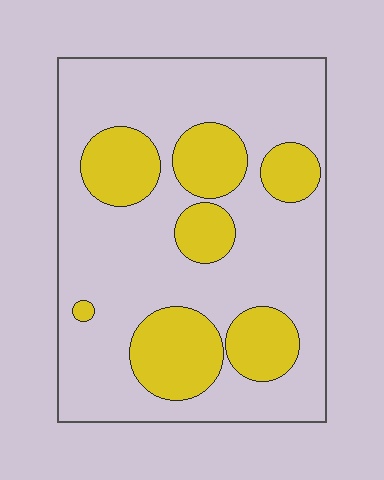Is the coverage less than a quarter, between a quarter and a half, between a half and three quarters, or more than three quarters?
Between a quarter and a half.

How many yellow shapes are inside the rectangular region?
7.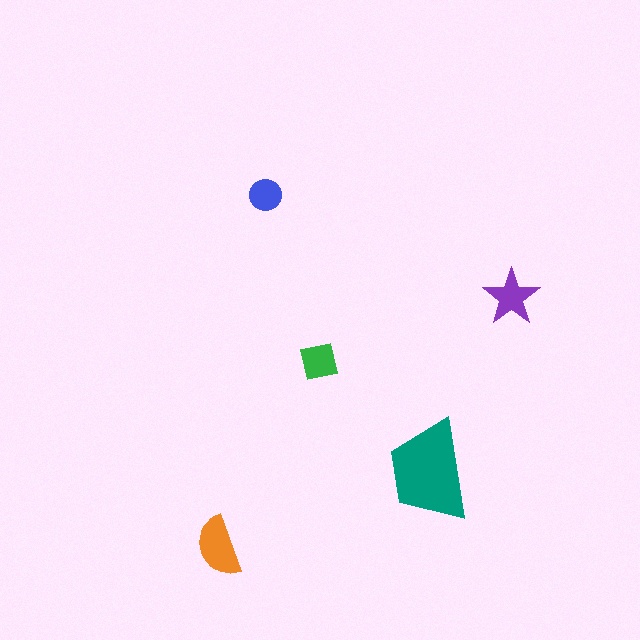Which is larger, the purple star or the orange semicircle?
The orange semicircle.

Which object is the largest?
The teal trapezoid.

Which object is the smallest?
The blue circle.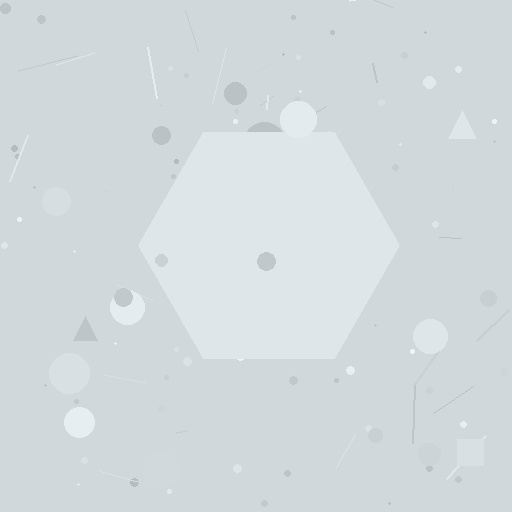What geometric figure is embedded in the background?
A hexagon is embedded in the background.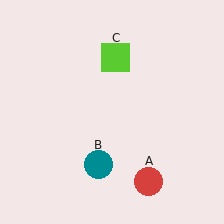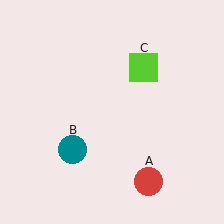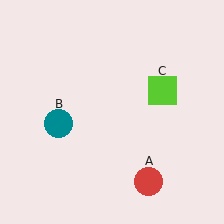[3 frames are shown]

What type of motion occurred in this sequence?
The teal circle (object B), lime square (object C) rotated clockwise around the center of the scene.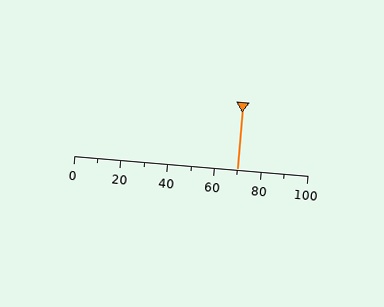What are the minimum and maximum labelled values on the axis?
The axis runs from 0 to 100.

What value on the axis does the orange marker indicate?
The marker indicates approximately 70.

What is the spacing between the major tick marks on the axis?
The major ticks are spaced 20 apart.